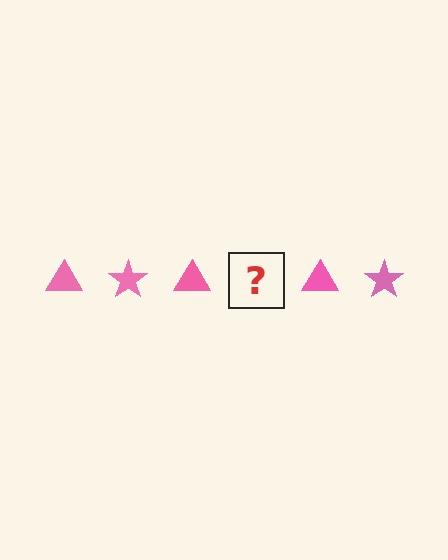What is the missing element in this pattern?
The missing element is a pink star.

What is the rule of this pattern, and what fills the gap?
The rule is that the pattern cycles through triangle, star shapes in pink. The gap should be filled with a pink star.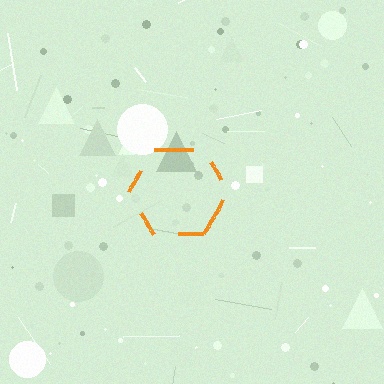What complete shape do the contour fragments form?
The contour fragments form a hexagon.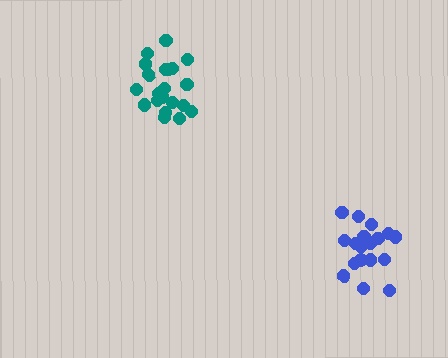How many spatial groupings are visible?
There are 2 spatial groupings.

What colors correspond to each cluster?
The clusters are colored: teal, blue.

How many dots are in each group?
Group 1: 21 dots, Group 2: 18 dots (39 total).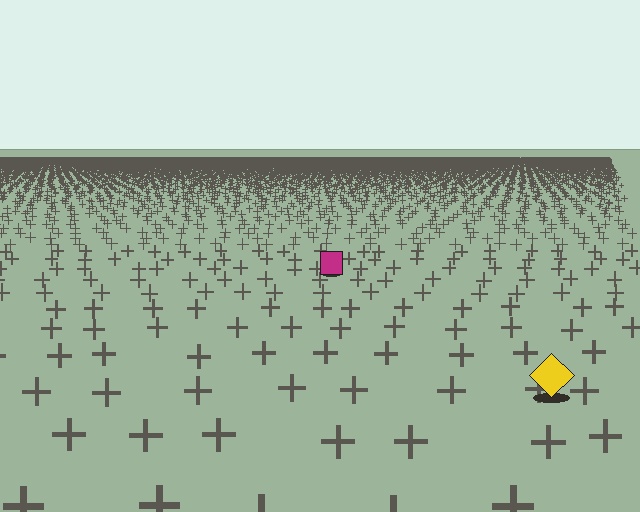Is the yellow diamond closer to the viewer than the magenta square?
Yes. The yellow diamond is closer — you can tell from the texture gradient: the ground texture is coarser near it.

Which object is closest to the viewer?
The yellow diamond is closest. The texture marks near it are larger and more spread out.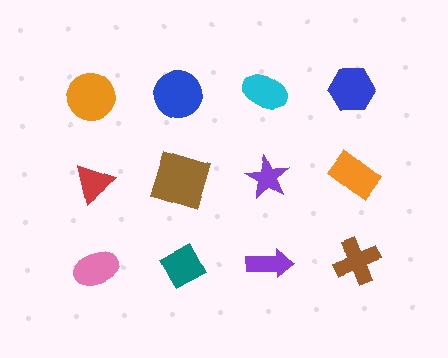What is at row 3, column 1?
A pink ellipse.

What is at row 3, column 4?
A brown cross.